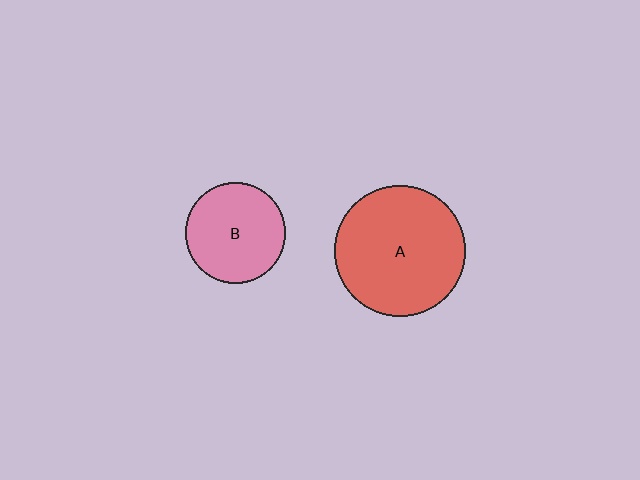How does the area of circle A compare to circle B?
Approximately 1.7 times.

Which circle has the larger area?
Circle A (red).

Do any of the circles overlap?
No, none of the circles overlap.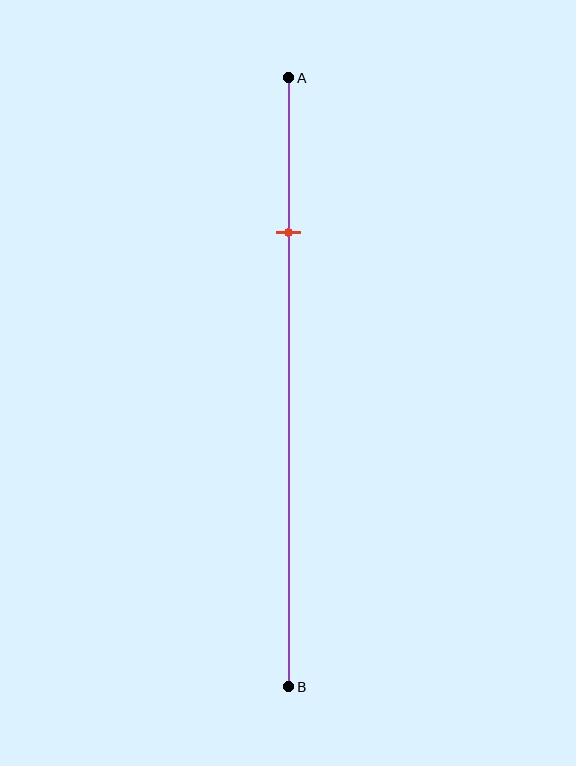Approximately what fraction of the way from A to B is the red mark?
The red mark is approximately 25% of the way from A to B.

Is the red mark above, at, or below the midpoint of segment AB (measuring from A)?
The red mark is above the midpoint of segment AB.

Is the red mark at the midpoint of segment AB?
No, the mark is at about 25% from A, not at the 50% midpoint.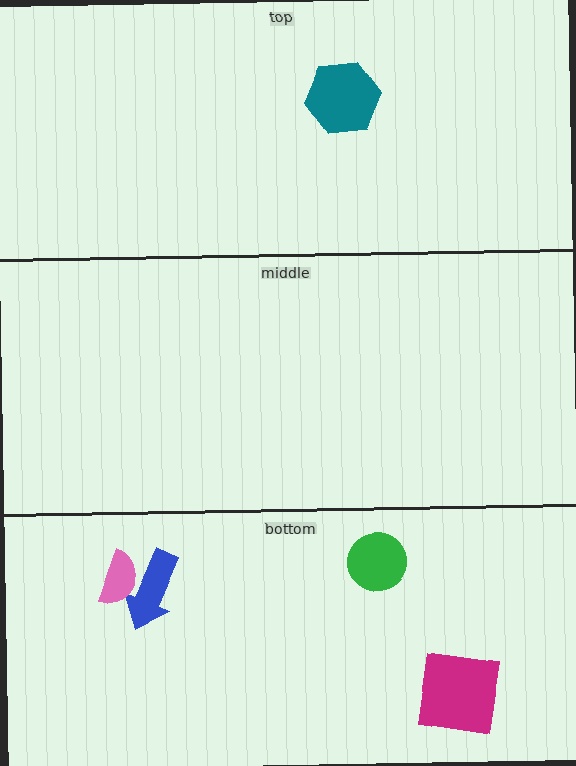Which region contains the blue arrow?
The bottom region.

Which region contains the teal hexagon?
The top region.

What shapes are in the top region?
The teal hexagon.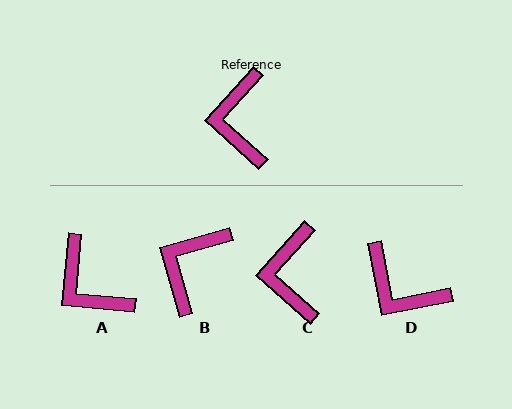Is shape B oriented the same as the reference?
No, it is off by about 32 degrees.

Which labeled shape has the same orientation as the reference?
C.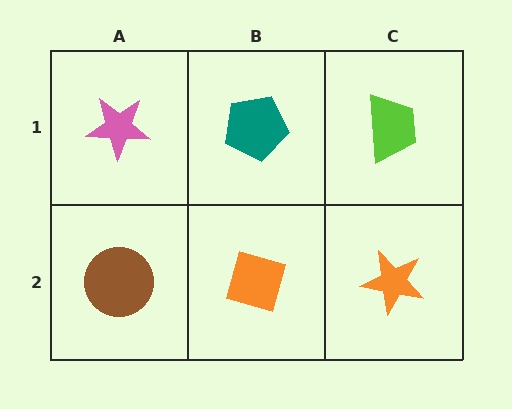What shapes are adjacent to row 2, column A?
A pink star (row 1, column A), an orange diamond (row 2, column B).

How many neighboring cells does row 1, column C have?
2.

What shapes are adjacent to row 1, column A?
A brown circle (row 2, column A), a teal pentagon (row 1, column B).